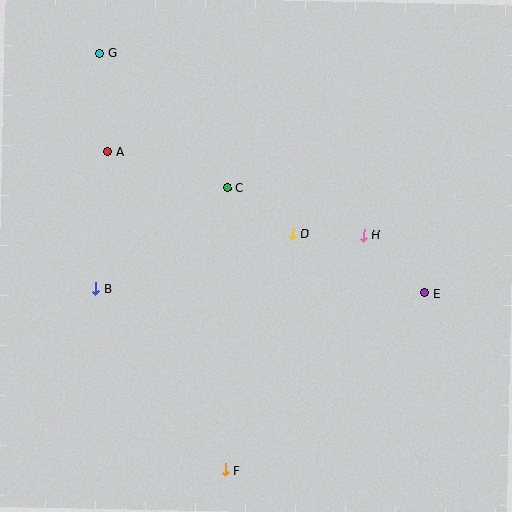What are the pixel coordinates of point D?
Point D is at (293, 233).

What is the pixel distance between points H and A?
The distance between H and A is 269 pixels.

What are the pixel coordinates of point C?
Point C is at (227, 188).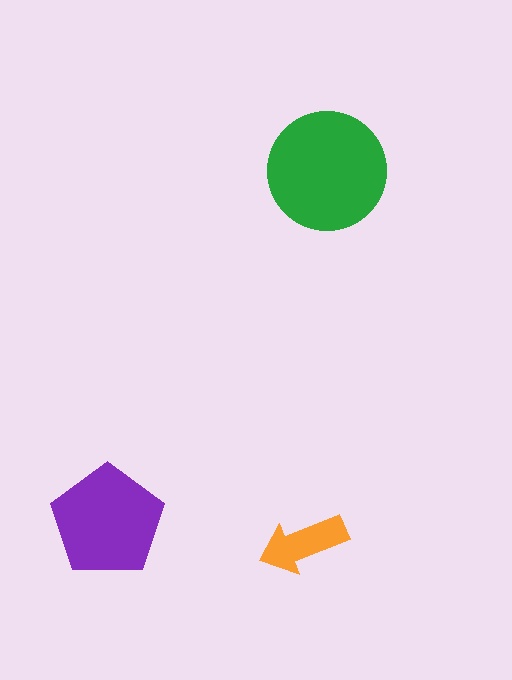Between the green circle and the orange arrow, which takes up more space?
The green circle.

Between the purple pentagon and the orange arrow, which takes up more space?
The purple pentagon.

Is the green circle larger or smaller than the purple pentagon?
Larger.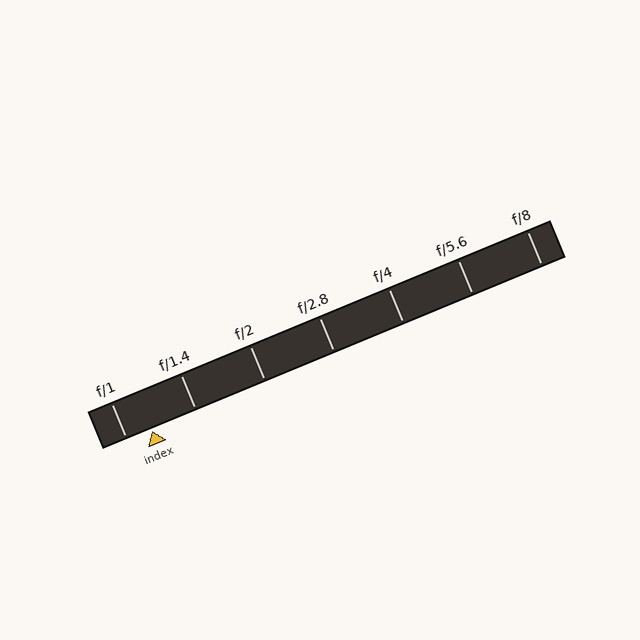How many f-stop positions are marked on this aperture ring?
There are 7 f-stop positions marked.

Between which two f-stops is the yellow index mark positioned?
The index mark is between f/1 and f/1.4.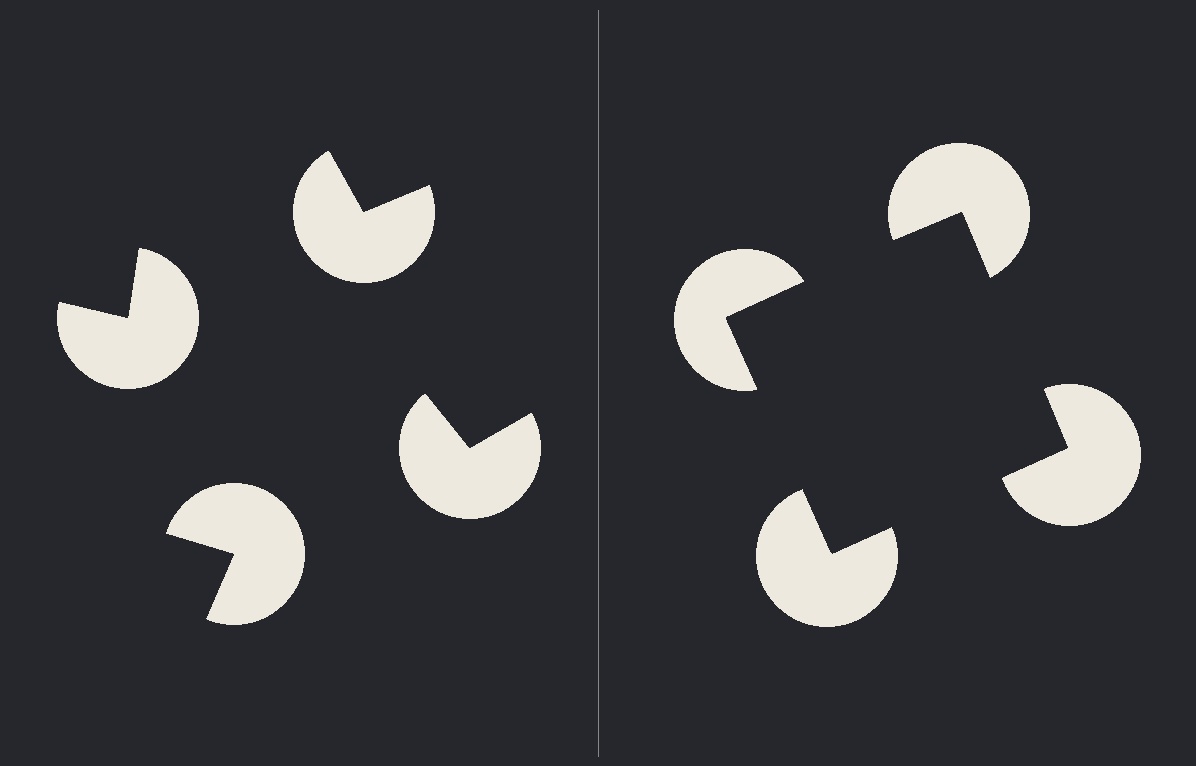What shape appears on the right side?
An illusory square.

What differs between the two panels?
The pac-man discs are positioned identically on both sides; only the wedge orientations differ. On the right they align to a square; on the left they are misaligned.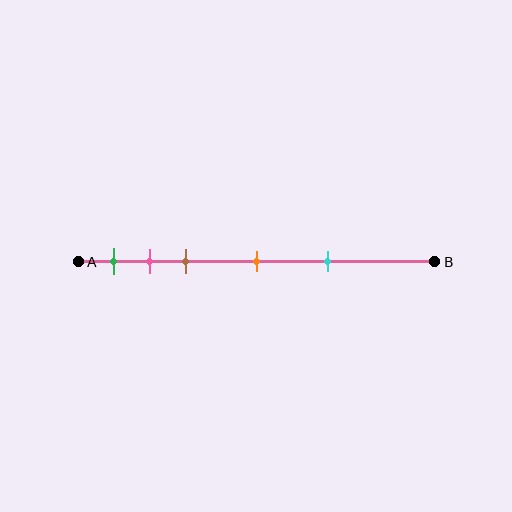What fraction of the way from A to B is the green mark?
The green mark is approximately 10% (0.1) of the way from A to B.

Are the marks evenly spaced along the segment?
No, the marks are not evenly spaced.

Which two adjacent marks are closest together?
The pink and brown marks are the closest adjacent pair.